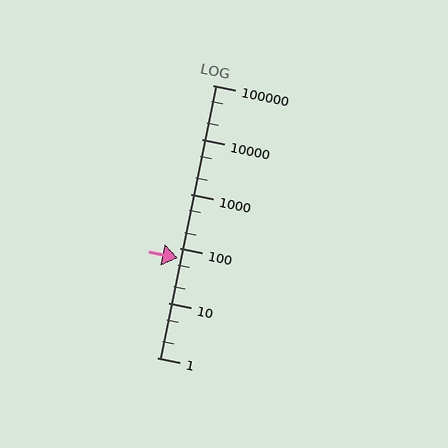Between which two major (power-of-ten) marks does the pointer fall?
The pointer is between 10 and 100.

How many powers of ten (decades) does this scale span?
The scale spans 5 decades, from 1 to 100000.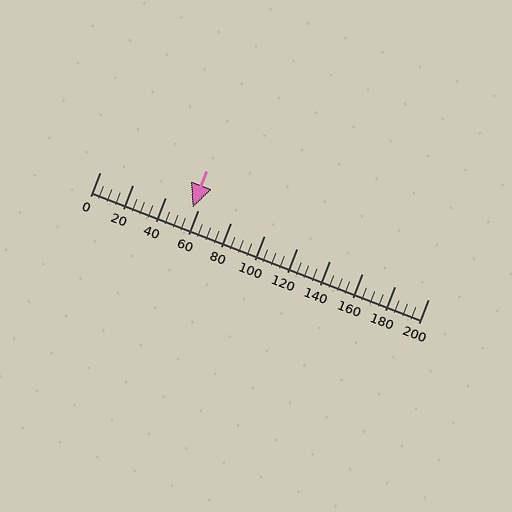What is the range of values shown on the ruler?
The ruler shows values from 0 to 200.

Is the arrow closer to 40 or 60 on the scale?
The arrow is closer to 60.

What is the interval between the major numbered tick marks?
The major tick marks are spaced 20 units apart.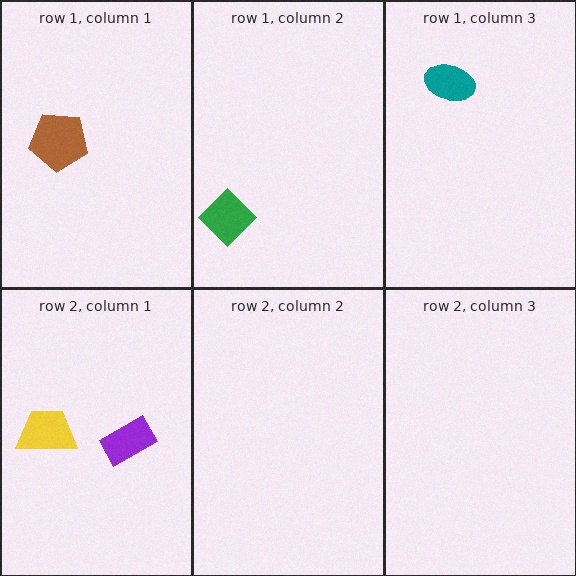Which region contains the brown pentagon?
The row 1, column 1 region.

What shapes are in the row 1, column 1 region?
The brown pentagon.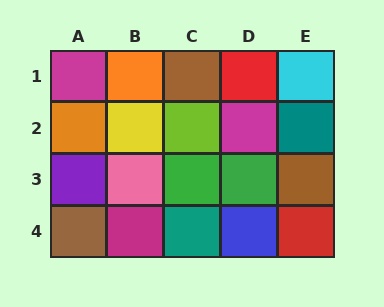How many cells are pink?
1 cell is pink.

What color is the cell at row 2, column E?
Teal.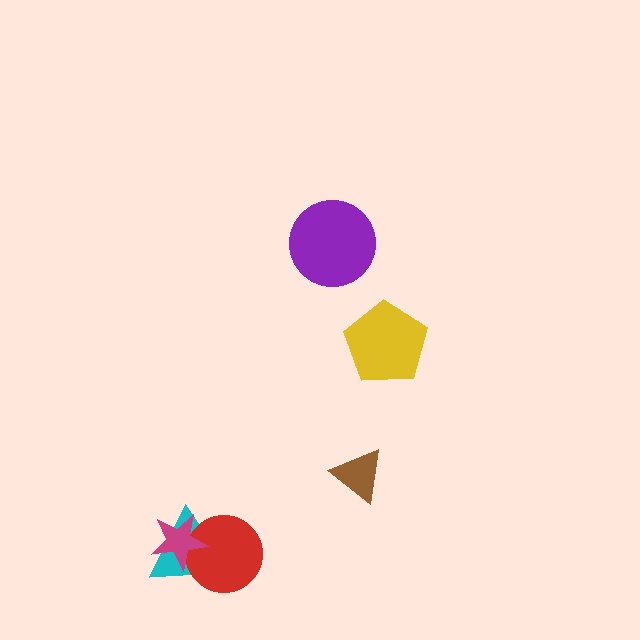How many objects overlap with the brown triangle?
0 objects overlap with the brown triangle.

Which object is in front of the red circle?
The magenta star is in front of the red circle.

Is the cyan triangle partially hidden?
Yes, it is partially covered by another shape.